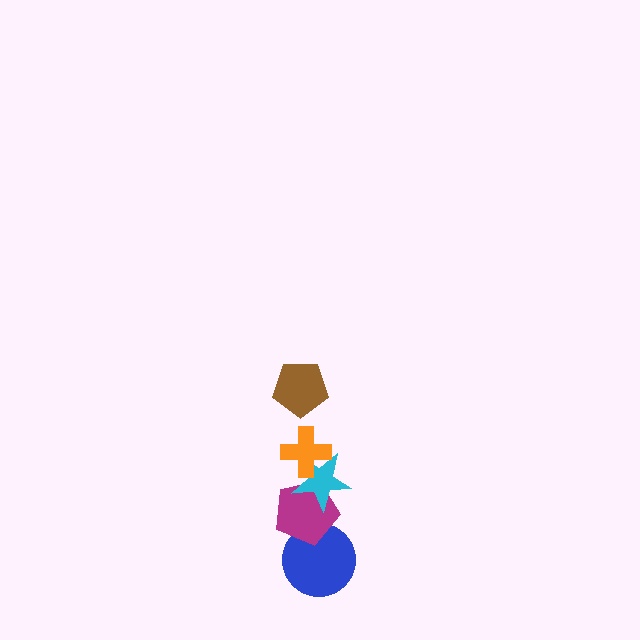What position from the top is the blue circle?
The blue circle is 5th from the top.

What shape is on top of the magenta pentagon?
The cyan star is on top of the magenta pentagon.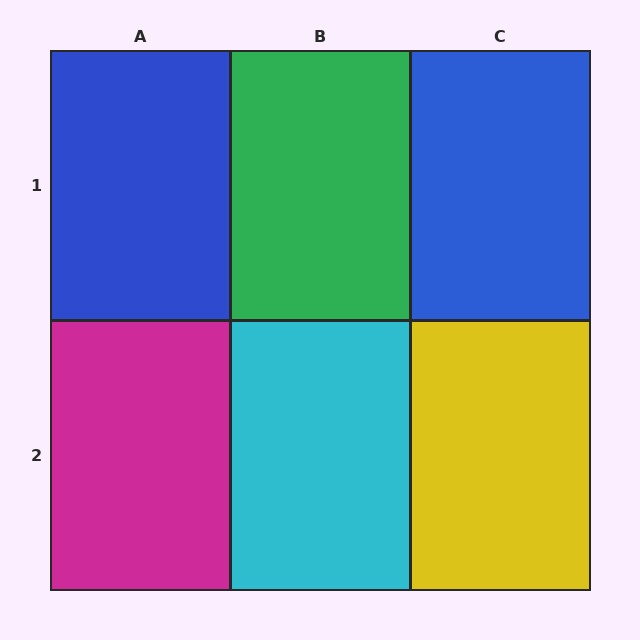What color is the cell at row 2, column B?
Cyan.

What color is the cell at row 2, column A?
Magenta.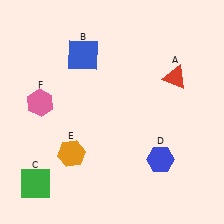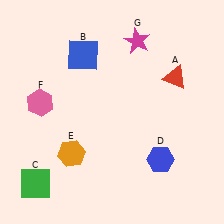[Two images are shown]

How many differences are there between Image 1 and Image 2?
There is 1 difference between the two images.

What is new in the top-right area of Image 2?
A magenta star (G) was added in the top-right area of Image 2.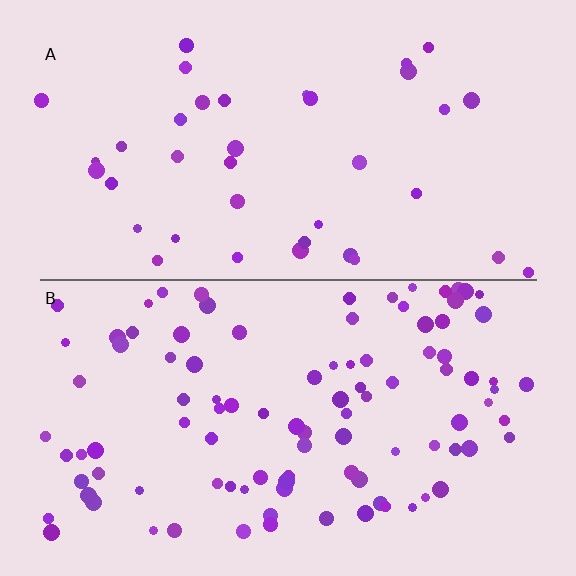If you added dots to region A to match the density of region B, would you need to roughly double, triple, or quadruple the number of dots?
Approximately triple.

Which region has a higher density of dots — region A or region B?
B (the bottom).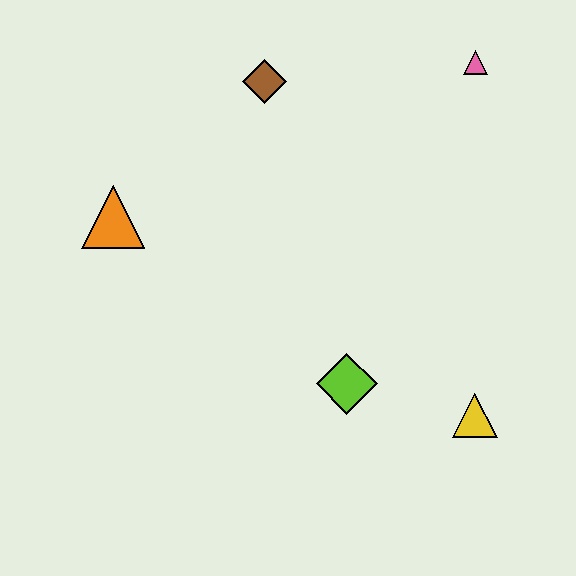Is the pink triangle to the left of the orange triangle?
No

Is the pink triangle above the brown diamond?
Yes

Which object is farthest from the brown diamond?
The yellow triangle is farthest from the brown diamond.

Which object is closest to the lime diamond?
The yellow triangle is closest to the lime diamond.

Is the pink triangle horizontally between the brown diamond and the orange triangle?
No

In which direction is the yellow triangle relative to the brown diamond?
The yellow triangle is below the brown diamond.